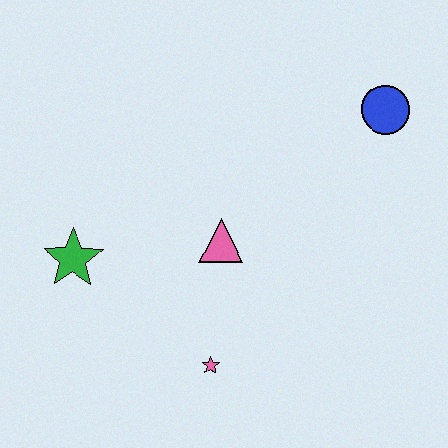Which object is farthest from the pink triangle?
The blue circle is farthest from the pink triangle.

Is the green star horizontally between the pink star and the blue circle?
No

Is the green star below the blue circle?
Yes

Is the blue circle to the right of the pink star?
Yes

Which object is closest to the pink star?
The pink triangle is closest to the pink star.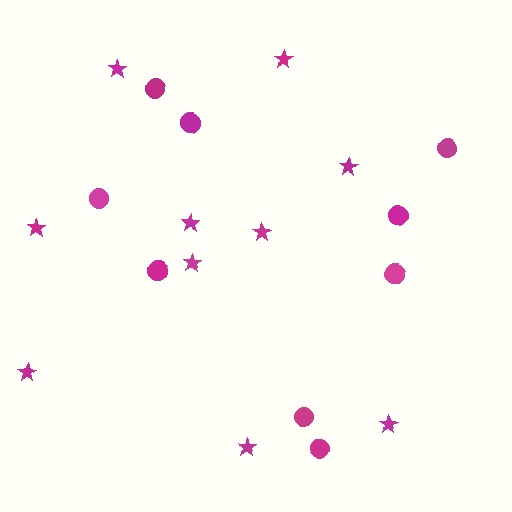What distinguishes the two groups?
There are 2 groups: one group of stars (10) and one group of circles (9).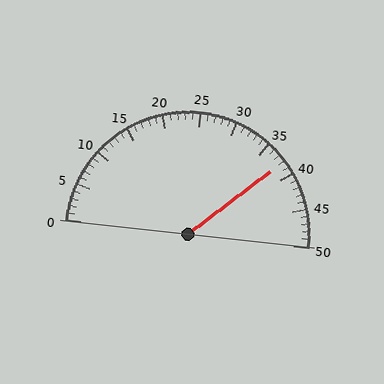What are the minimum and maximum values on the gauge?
The gauge ranges from 0 to 50.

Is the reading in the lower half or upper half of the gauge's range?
The reading is in the upper half of the range (0 to 50).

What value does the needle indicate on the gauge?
The needle indicates approximately 38.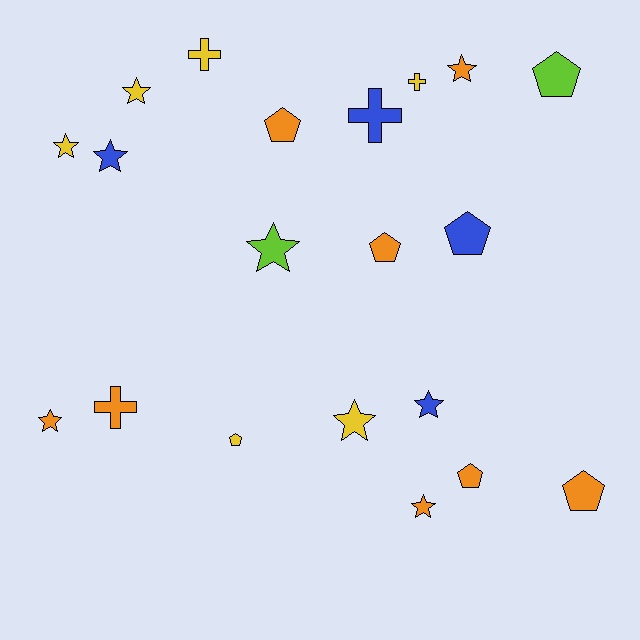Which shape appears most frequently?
Star, with 9 objects.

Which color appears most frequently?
Orange, with 8 objects.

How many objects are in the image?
There are 20 objects.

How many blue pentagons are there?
There is 1 blue pentagon.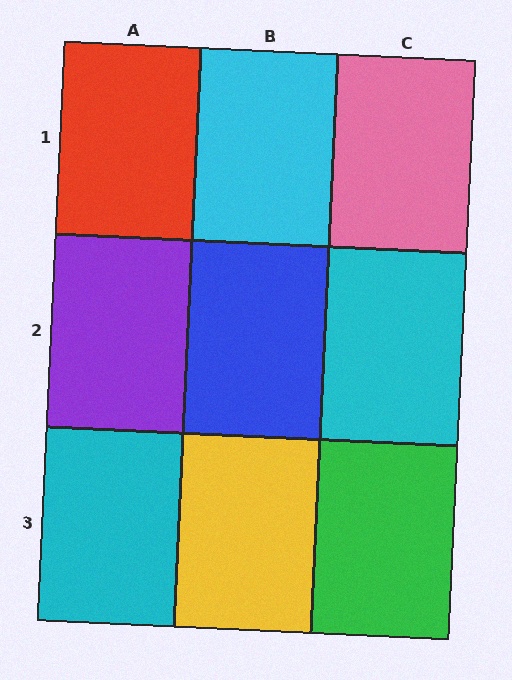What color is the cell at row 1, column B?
Cyan.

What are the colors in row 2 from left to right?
Purple, blue, cyan.